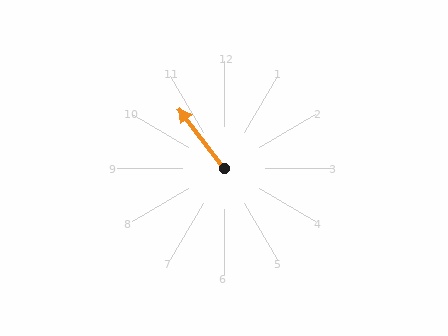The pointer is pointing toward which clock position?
Roughly 11 o'clock.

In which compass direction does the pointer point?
Northwest.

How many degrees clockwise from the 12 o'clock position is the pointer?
Approximately 322 degrees.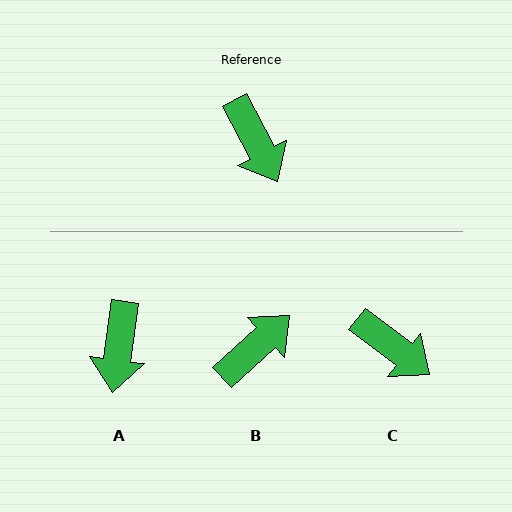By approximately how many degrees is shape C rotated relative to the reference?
Approximately 25 degrees counter-clockwise.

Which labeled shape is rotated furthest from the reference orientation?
B, about 105 degrees away.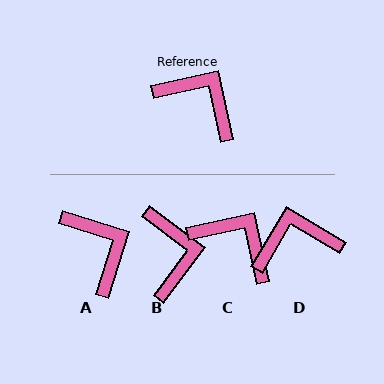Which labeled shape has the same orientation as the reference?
C.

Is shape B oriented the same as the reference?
No, it is off by about 49 degrees.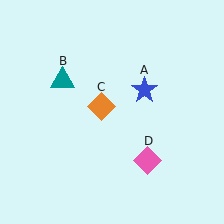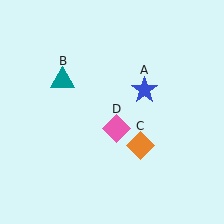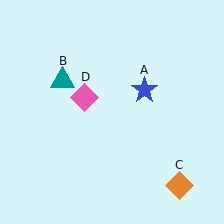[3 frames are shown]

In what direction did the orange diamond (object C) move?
The orange diamond (object C) moved down and to the right.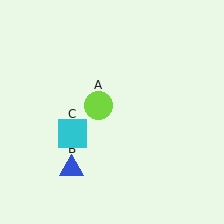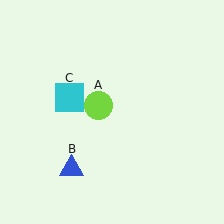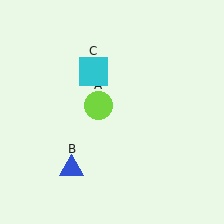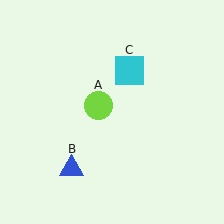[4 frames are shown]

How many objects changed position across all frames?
1 object changed position: cyan square (object C).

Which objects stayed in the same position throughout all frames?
Lime circle (object A) and blue triangle (object B) remained stationary.